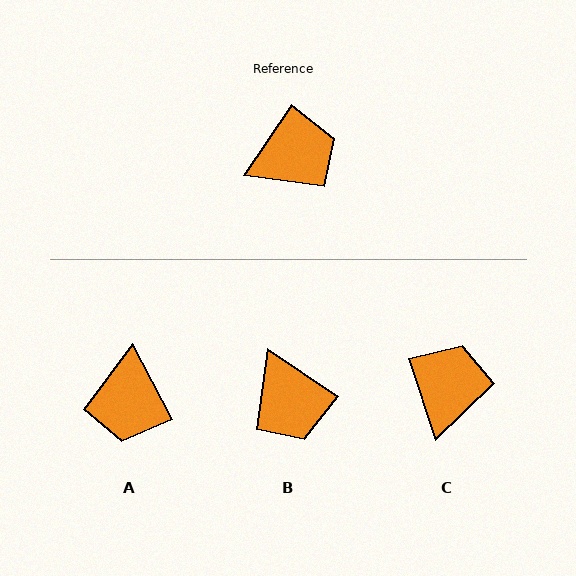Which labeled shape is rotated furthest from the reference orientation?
A, about 118 degrees away.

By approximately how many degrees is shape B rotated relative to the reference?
Approximately 90 degrees clockwise.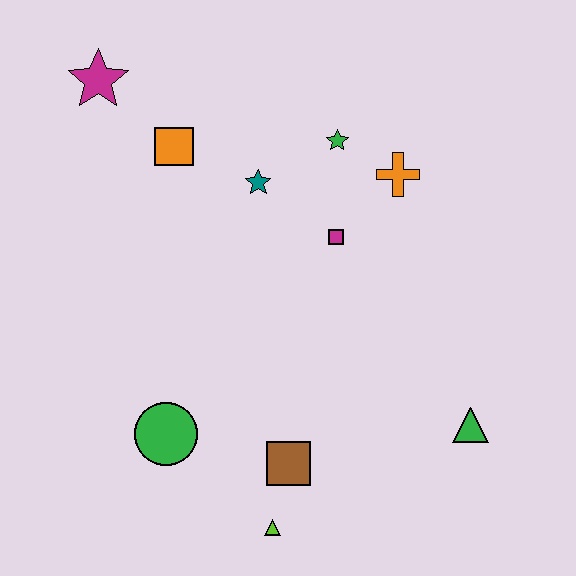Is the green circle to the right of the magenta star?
Yes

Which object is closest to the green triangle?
The brown square is closest to the green triangle.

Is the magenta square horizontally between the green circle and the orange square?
No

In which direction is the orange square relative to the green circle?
The orange square is above the green circle.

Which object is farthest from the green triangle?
The magenta star is farthest from the green triangle.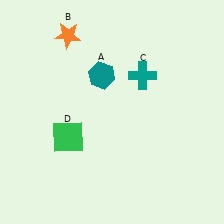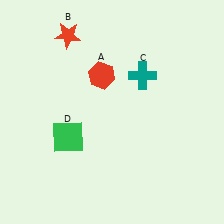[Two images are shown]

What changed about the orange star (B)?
In Image 1, B is orange. In Image 2, it changed to red.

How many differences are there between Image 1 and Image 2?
There are 2 differences between the two images.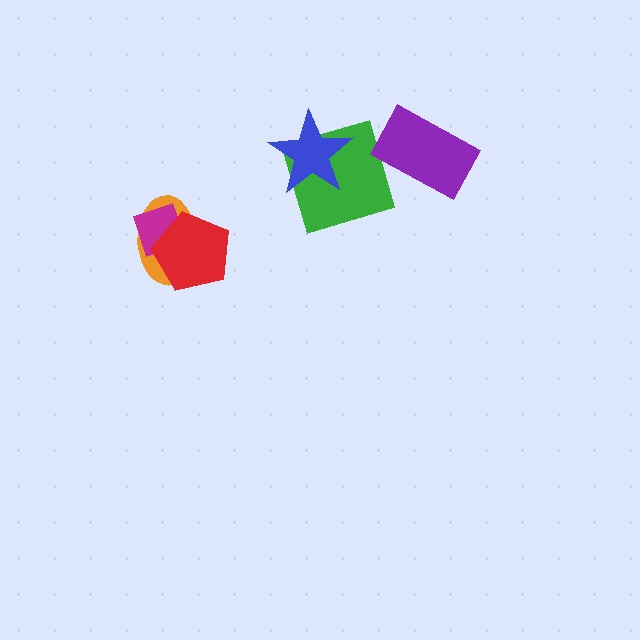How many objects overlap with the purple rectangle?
0 objects overlap with the purple rectangle.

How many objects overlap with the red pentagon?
2 objects overlap with the red pentagon.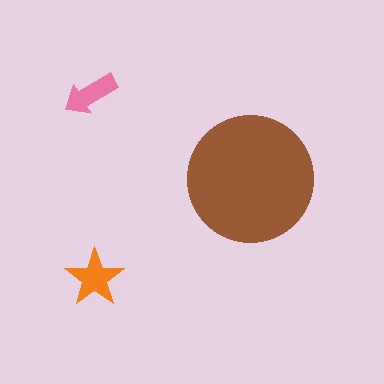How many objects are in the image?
There are 3 objects in the image.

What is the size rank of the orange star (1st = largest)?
2nd.